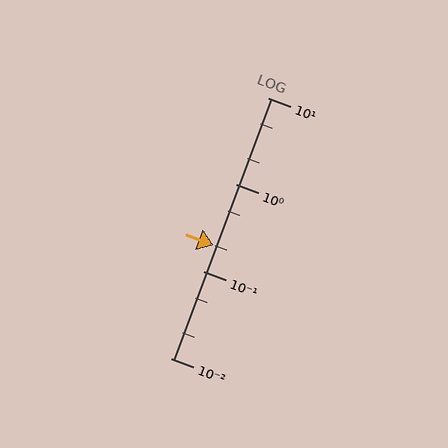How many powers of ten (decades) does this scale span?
The scale spans 3 decades, from 0.01 to 10.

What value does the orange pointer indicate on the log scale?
The pointer indicates approximately 0.2.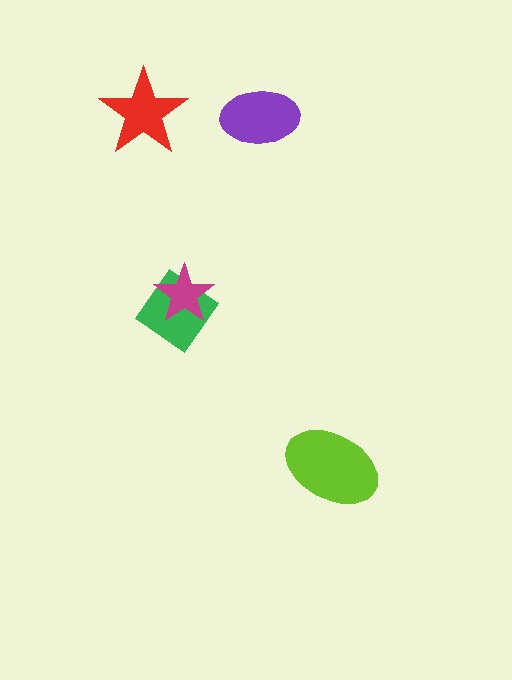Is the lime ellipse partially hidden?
No, no other shape covers it.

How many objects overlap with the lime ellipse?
0 objects overlap with the lime ellipse.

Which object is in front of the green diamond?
The magenta star is in front of the green diamond.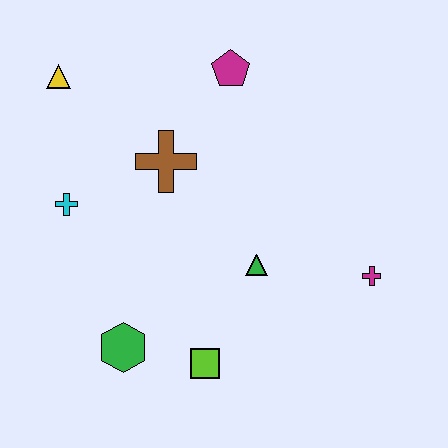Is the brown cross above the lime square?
Yes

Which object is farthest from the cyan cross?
The magenta cross is farthest from the cyan cross.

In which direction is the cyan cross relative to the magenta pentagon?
The cyan cross is to the left of the magenta pentagon.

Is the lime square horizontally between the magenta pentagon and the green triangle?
No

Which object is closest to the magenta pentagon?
The brown cross is closest to the magenta pentagon.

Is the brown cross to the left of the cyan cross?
No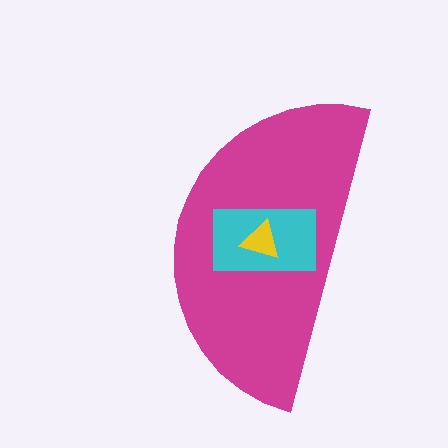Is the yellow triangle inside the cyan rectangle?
Yes.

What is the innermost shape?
The yellow triangle.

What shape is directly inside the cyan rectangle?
The yellow triangle.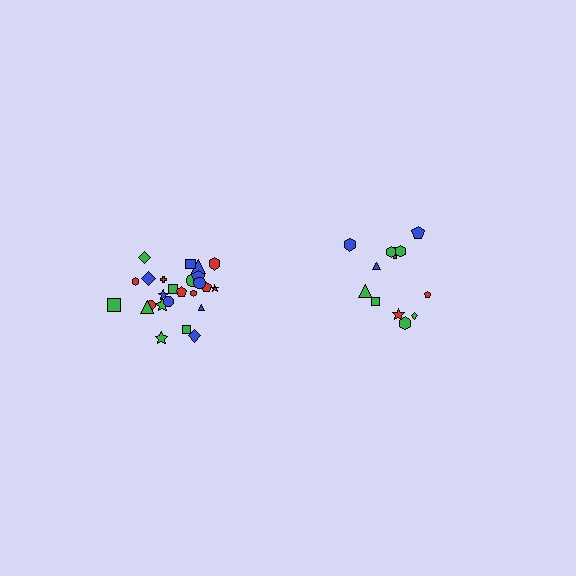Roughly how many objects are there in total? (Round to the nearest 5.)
Roughly 35 objects in total.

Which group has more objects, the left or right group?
The left group.